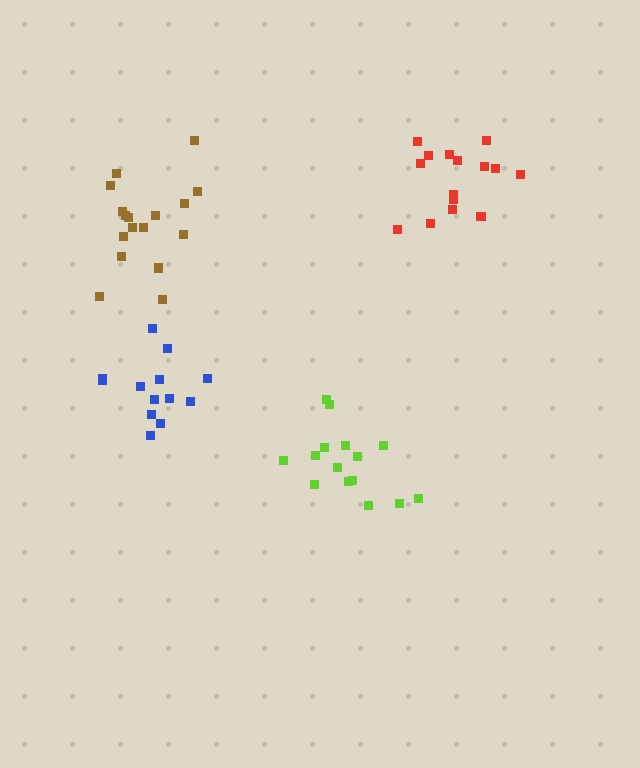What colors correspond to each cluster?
The clusters are colored: lime, blue, brown, red.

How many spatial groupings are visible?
There are 4 spatial groupings.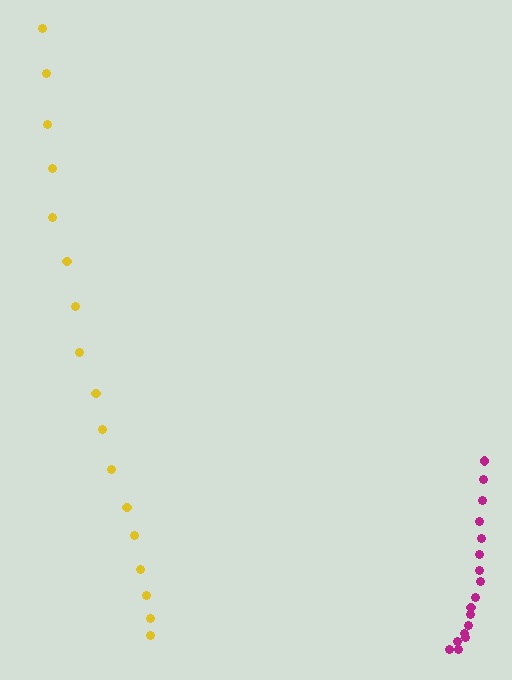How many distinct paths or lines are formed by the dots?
There are 2 distinct paths.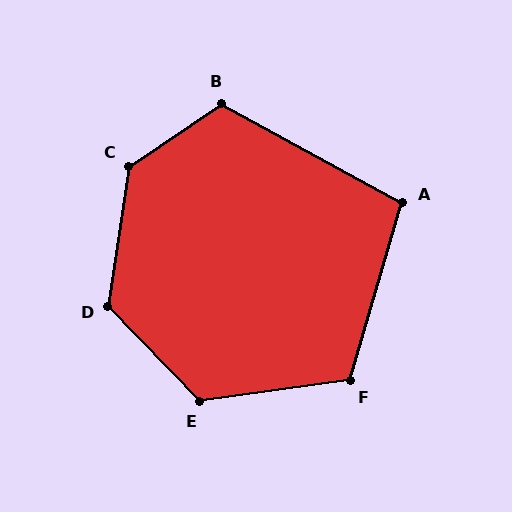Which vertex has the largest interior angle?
C, at approximately 132 degrees.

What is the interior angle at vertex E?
Approximately 126 degrees (obtuse).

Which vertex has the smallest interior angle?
A, at approximately 102 degrees.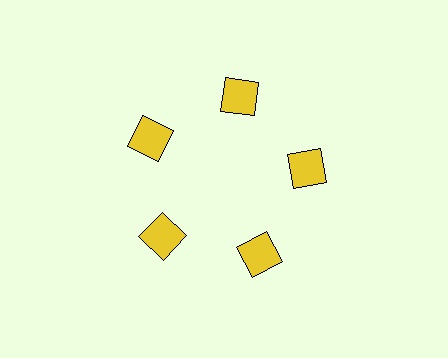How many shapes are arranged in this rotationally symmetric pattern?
There are 5 shapes, arranged in 5 groups of 1.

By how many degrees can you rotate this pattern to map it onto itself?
The pattern maps onto itself every 72 degrees of rotation.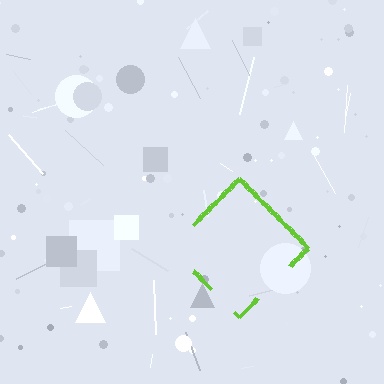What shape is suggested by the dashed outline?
The dashed outline suggests a diamond.